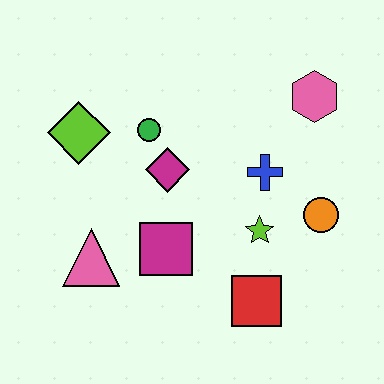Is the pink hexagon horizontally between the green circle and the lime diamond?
No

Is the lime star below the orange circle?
Yes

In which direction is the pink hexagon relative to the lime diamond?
The pink hexagon is to the right of the lime diamond.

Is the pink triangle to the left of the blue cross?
Yes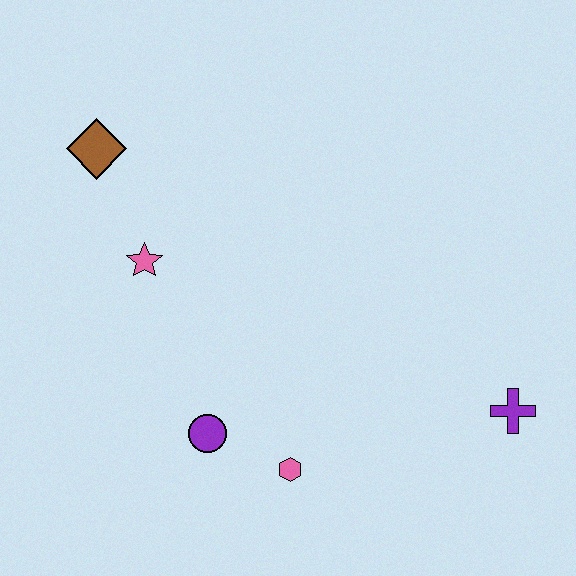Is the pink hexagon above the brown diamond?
No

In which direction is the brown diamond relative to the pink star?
The brown diamond is above the pink star.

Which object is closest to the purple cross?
The pink hexagon is closest to the purple cross.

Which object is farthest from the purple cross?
The brown diamond is farthest from the purple cross.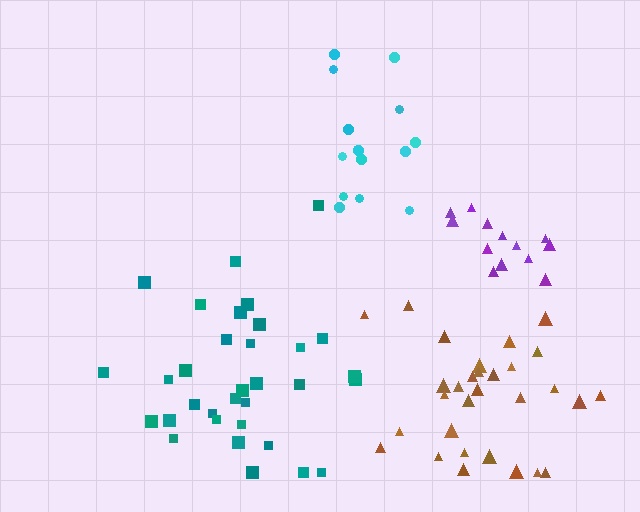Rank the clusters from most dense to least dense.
purple, brown, teal, cyan.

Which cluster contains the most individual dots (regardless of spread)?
Teal (33).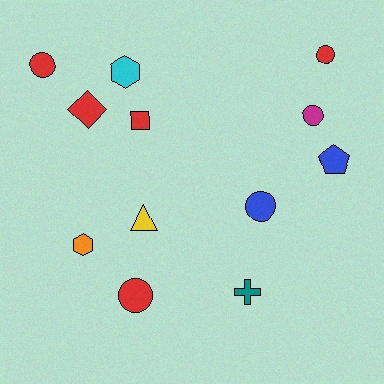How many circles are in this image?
There are 5 circles.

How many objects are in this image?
There are 12 objects.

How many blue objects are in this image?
There are 2 blue objects.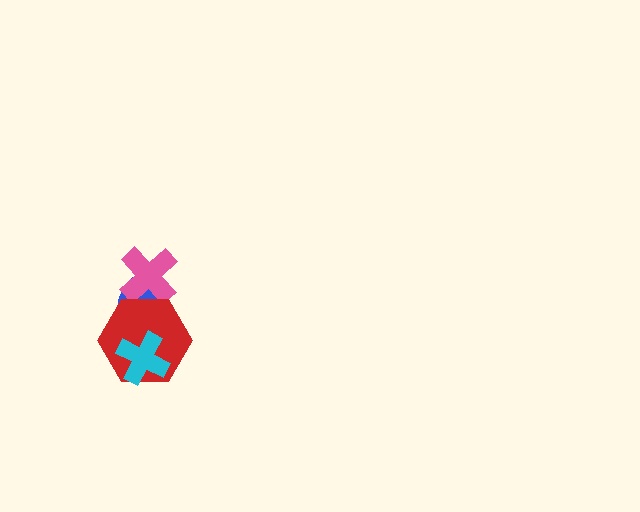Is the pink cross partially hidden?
Yes, it is partially covered by another shape.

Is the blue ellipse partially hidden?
Yes, it is partially covered by another shape.